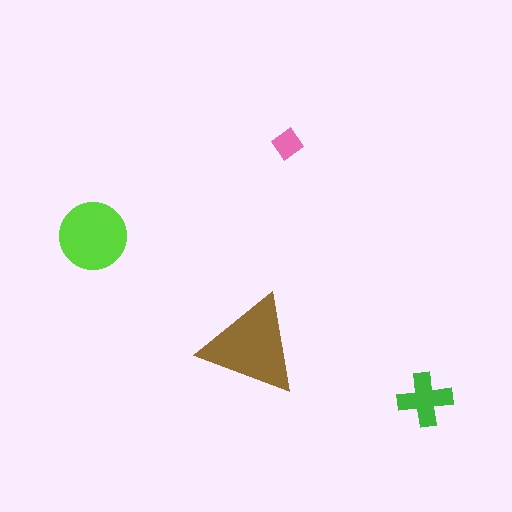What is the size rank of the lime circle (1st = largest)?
2nd.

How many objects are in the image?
There are 4 objects in the image.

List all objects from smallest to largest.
The pink diamond, the green cross, the lime circle, the brown triangle.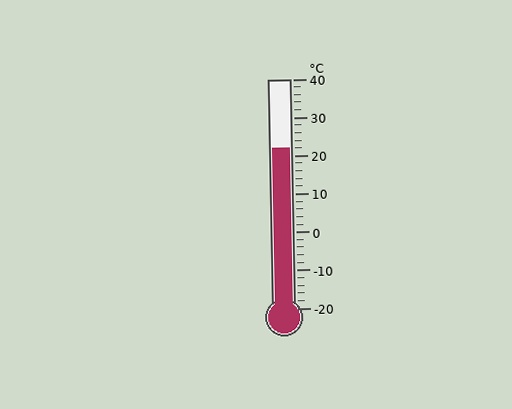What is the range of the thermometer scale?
The thermometer scale ranges from -20°C to 40°C.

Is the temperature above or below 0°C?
The temperature is above 0°C.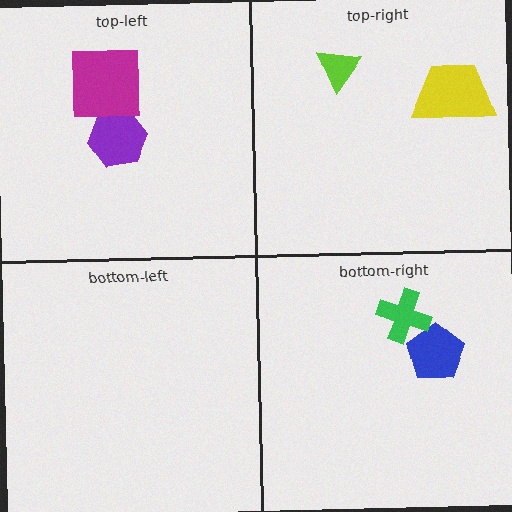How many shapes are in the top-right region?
2.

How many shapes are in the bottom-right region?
2.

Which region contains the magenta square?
The top-left region.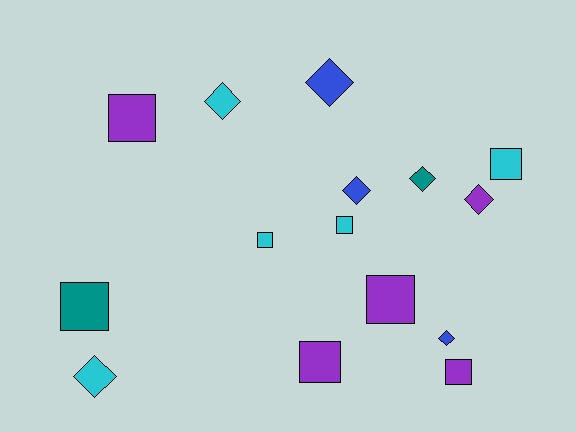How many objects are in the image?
There are 15 objects.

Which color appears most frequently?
Purple, with 5 objects.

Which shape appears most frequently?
Square, with 8 objects.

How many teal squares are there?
There is 1 teal square.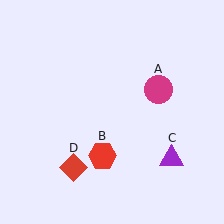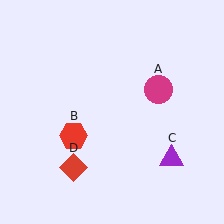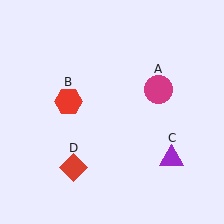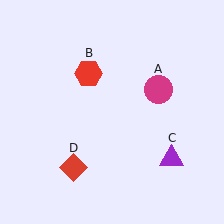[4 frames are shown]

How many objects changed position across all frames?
1 object changed position: red hexagon (object B).